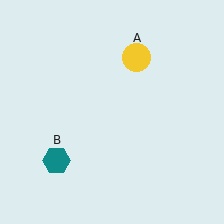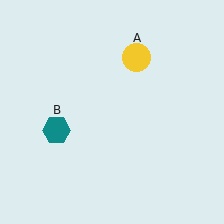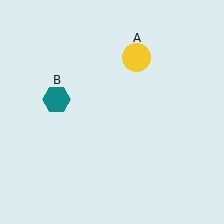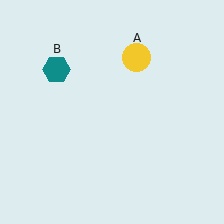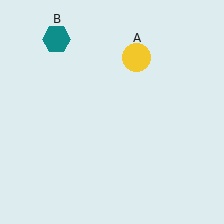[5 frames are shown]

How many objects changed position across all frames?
1 object changed position: teal hexagon (object B).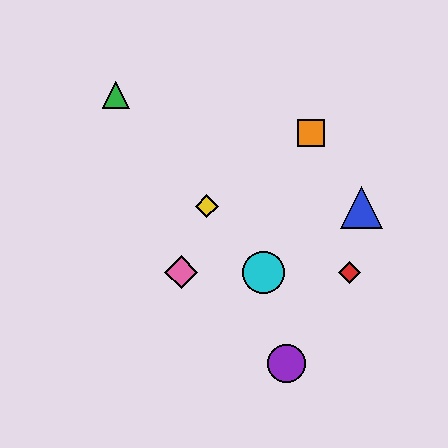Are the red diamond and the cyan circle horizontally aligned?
Yes, both are at y≈272.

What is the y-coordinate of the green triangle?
The green triangle is at y≈95.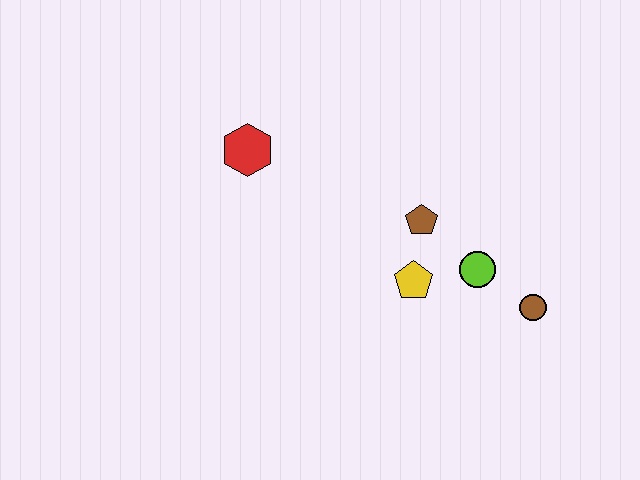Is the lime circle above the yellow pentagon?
Yes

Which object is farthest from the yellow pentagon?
The red hexagon is farthest from the yellow pentagon.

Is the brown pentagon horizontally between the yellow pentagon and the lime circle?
Yes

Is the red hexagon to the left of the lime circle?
Yes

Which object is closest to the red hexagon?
The brown pentagon is closest to the red hexagon.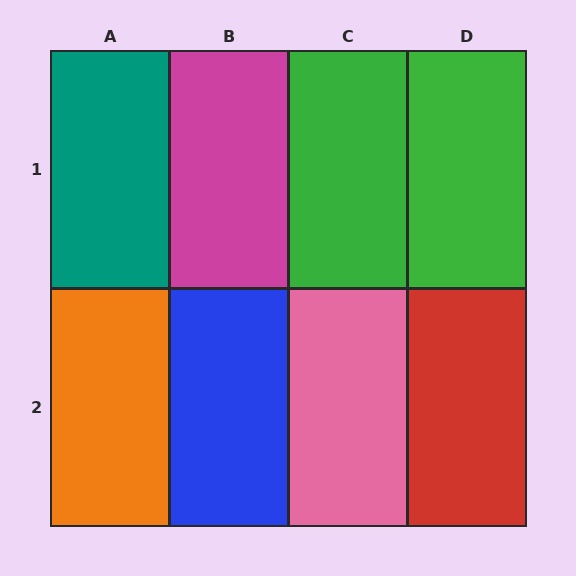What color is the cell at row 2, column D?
Red.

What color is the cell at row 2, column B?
Blue.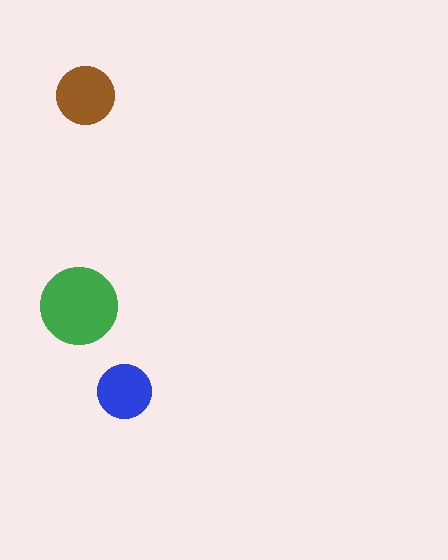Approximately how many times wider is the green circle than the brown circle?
About 1.5 times wider.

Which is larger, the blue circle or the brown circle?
The brown one.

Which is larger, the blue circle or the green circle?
The green one.